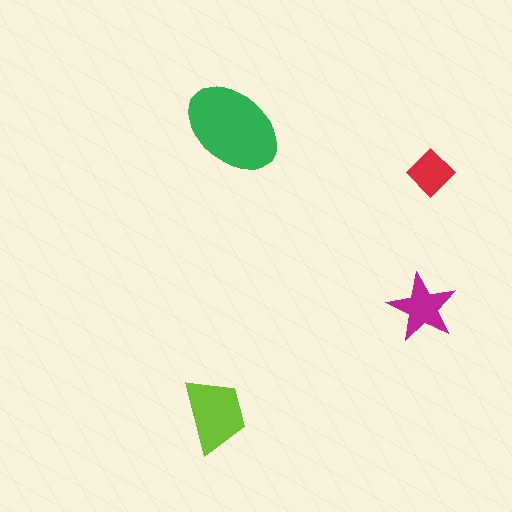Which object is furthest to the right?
The red diamond is rightmost.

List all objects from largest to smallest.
The green ellipse, the lime trapezoid, the magenta star, the red diamond.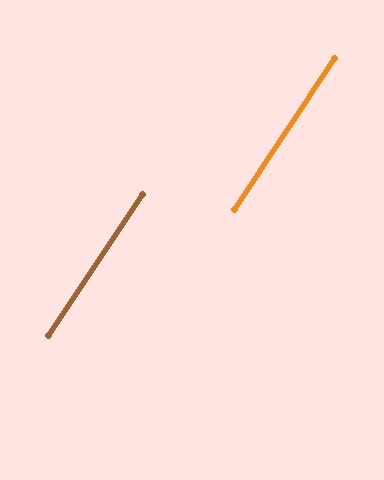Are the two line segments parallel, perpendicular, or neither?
Parallel — their directions differ by only 0.3°.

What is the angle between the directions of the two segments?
Approximately 0 degrees.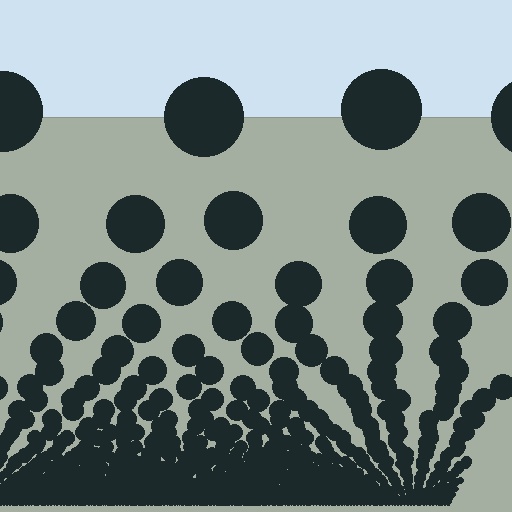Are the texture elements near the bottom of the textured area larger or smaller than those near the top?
Smaller. The gradient is inverted — elements near the bottom are smaller and denser.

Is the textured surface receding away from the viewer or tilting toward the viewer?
The surface appears to tilt toward the viewer. Texture elements get larger and sparser toward the top.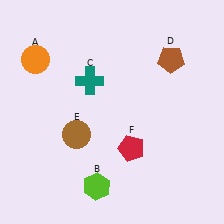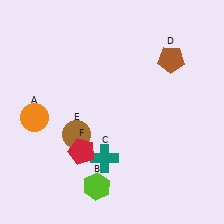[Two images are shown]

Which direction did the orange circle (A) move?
The orange circle (A) moved down.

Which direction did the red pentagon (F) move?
The red pentagon (F) moved left.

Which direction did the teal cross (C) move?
The teal cross (C) moved down.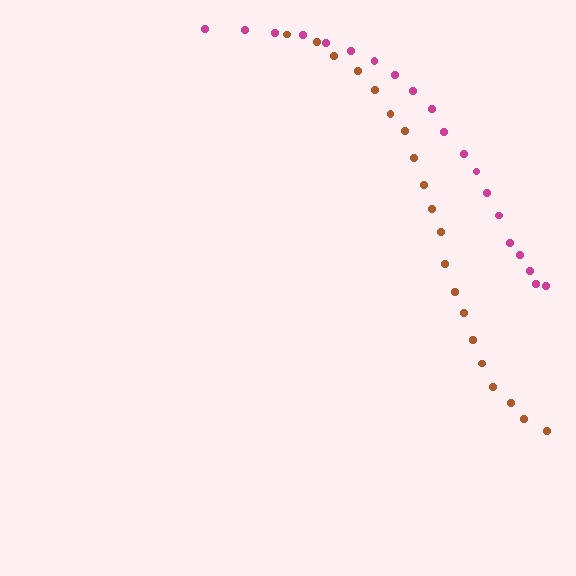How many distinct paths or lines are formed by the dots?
There are 2 distinct paths.